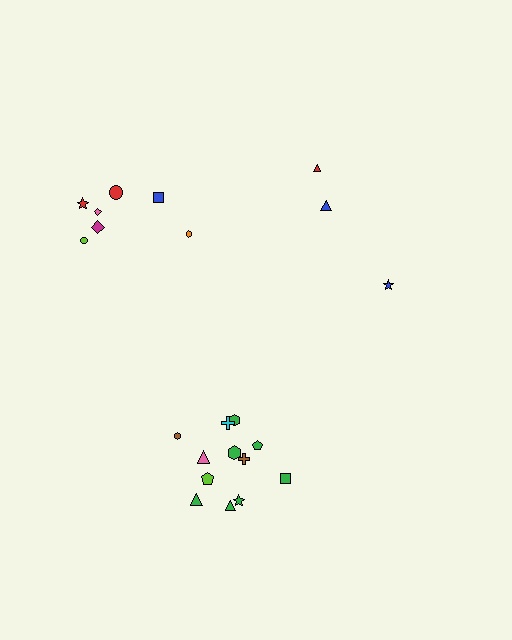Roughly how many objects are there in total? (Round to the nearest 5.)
Roughly 20 objects in total.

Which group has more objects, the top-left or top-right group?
The top-left group.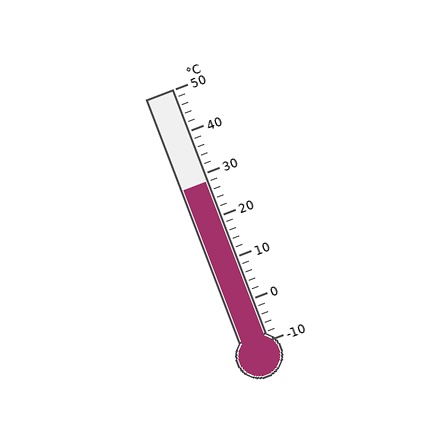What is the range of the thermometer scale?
The thermometer scale ranges from -10°C to 50°C.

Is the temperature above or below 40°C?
The temperature is below 40°C.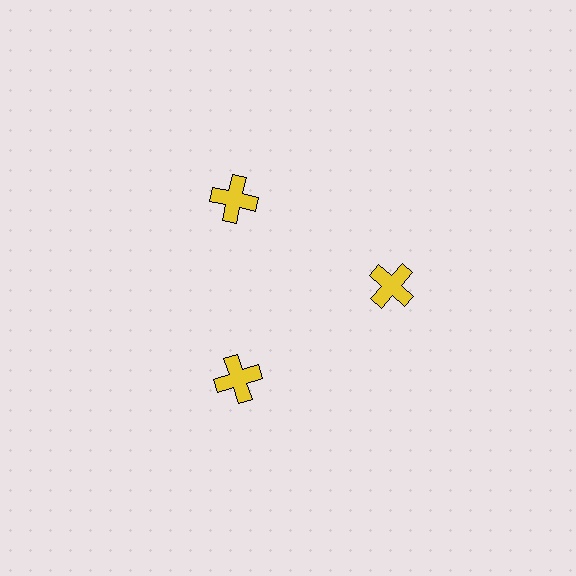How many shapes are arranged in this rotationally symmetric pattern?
There are 3 shapes, arranged in 3 groups of 1.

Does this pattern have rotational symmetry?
Yes, this pattern has 3-fold rotational symmetry. It looks the same after rotating 120 degrees around the center.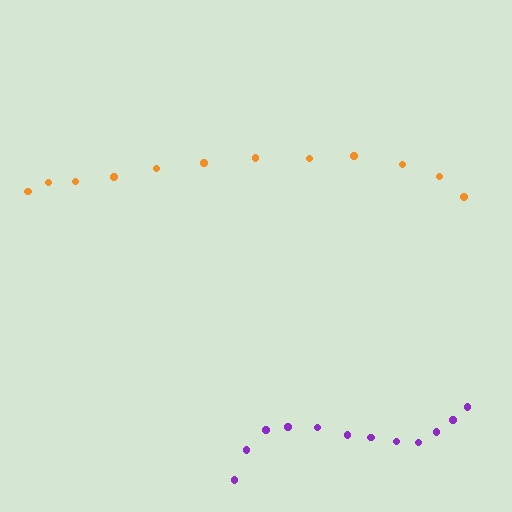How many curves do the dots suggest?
There are 2 distinct paths.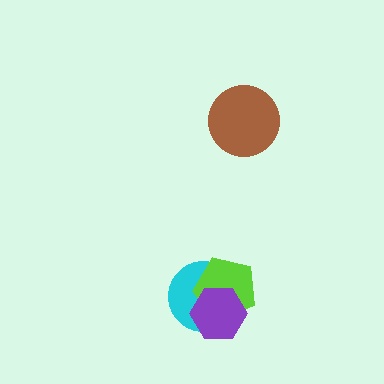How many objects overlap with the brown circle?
0 objects overlap with the brown circle.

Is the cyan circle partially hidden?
Yes, it is partially covered by another shape.